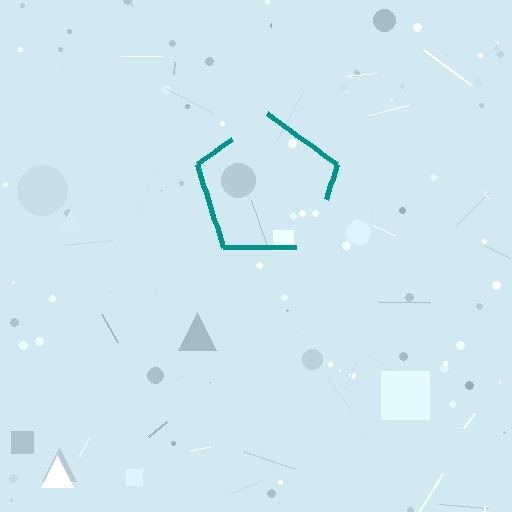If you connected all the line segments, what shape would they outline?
They would outline a pentagon.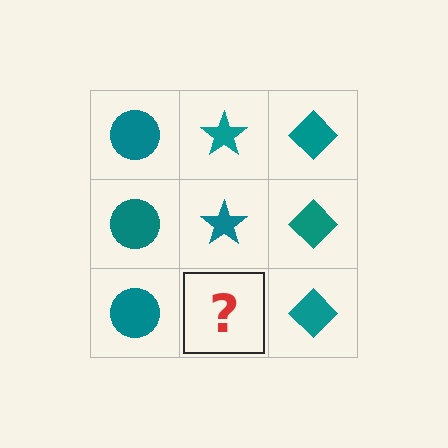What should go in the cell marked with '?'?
The missing cell should contain a teal star.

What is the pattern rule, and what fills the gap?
The rule is that each column has a consistent shape. The gap should be filled with a teal star.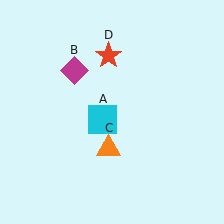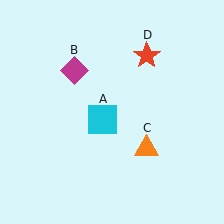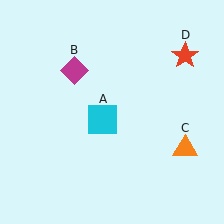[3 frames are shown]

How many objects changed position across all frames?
2 objects changed position: orange triangle (object C), red star (object D).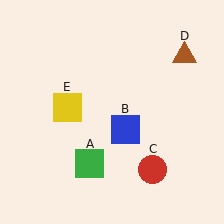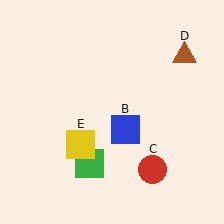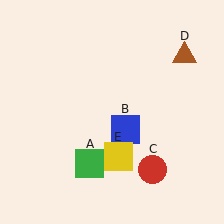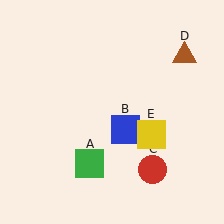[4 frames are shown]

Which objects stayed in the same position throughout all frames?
Green square (object A) and blue square (object B) and red circle (object C) and brown triangle (object D) remained stationary.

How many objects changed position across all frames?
1 object changed position: yellow square (object E).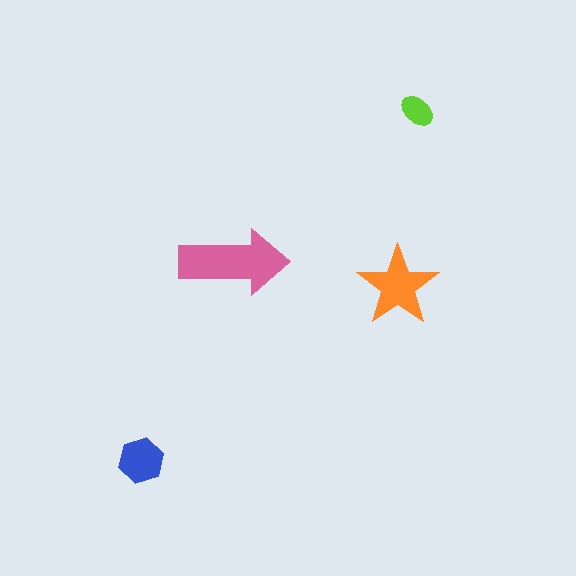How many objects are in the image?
There are 4 objects in the image.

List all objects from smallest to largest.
The lime ellipse, the blue hexagon, the orange star, the pink arrow.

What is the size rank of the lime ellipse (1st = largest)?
4th.